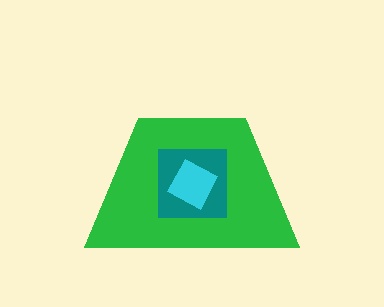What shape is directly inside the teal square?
The cyan diamond.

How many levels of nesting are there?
3.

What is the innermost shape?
The cyan diamond.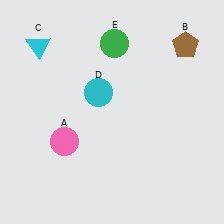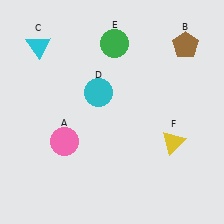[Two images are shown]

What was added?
A yellow triangle (F) was added in Image 2.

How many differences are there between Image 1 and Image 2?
There is 1 difference between the two images.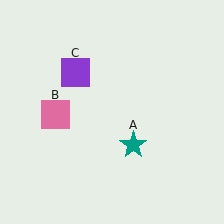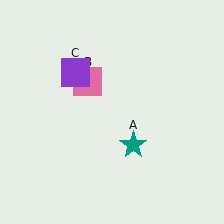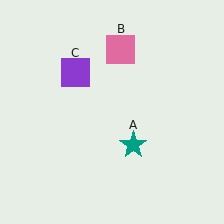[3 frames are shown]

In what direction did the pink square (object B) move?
The pink square (object B) moved up and to the right.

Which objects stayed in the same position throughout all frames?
Teal star (object A) and purple square (object C) remained stationary.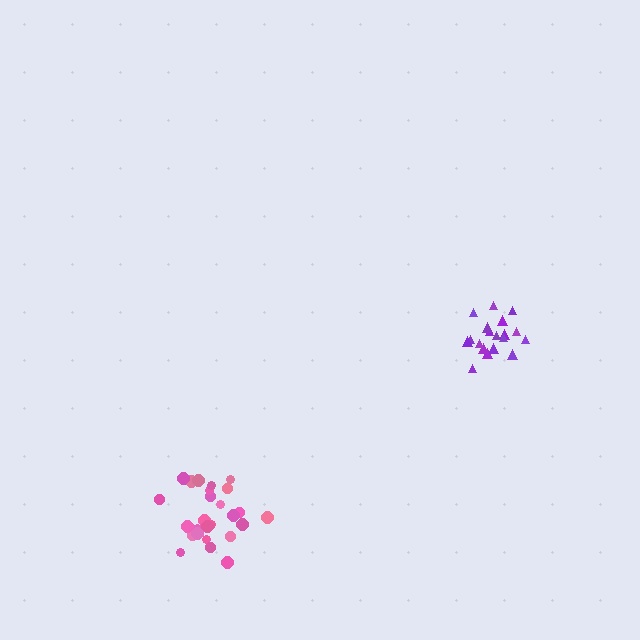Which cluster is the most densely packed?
Pink.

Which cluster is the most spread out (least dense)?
Purple.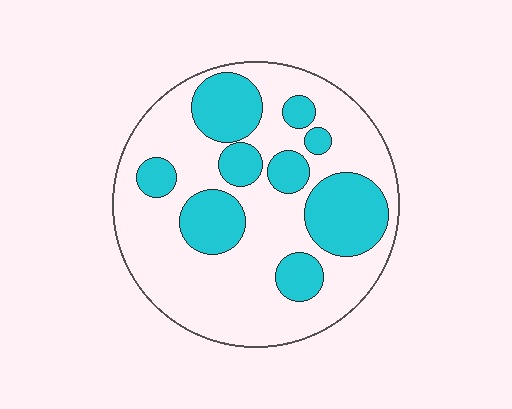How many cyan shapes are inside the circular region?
9.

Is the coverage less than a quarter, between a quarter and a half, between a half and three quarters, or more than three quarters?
Between a quarter and a half.